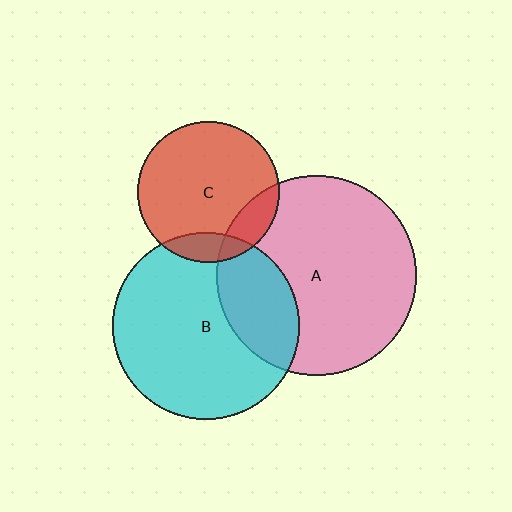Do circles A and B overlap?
Yes.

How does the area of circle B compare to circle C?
Approximately 1.7 times.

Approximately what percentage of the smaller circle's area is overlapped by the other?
Approximately 30%.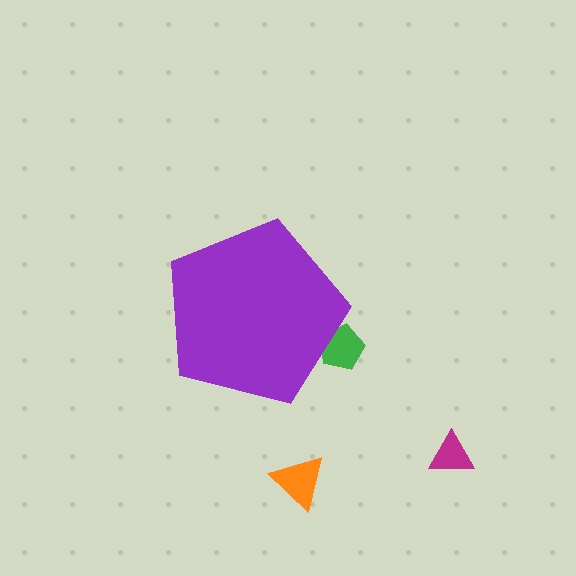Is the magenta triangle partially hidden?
No, the magenta triangle is fully visible.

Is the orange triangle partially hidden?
No, the orange triangle is fully visible.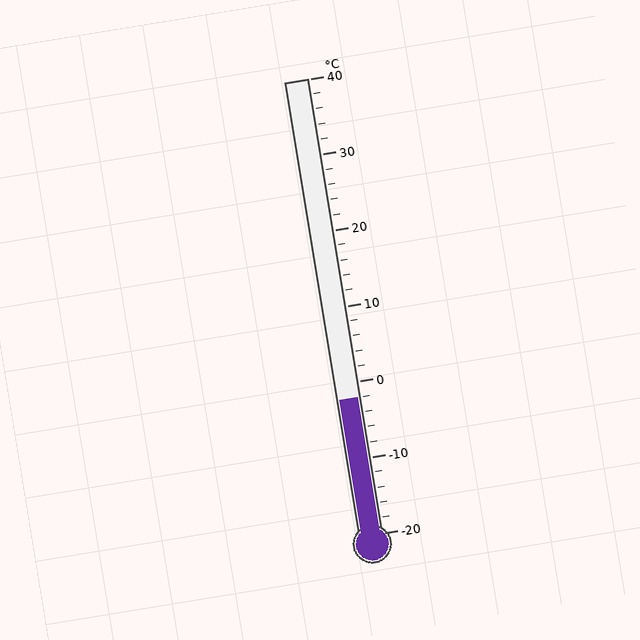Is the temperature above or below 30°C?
The temperature is below 30°C.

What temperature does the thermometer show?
The thermometer shows approximately -2°C.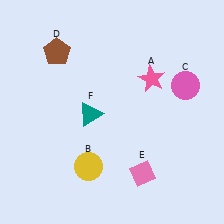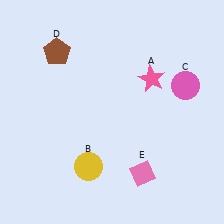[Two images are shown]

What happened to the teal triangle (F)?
The teal triangle (F) was removed in Image 2. It was in the bottom-left area of Image 1.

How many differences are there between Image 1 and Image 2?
There is 1 difference between the two images.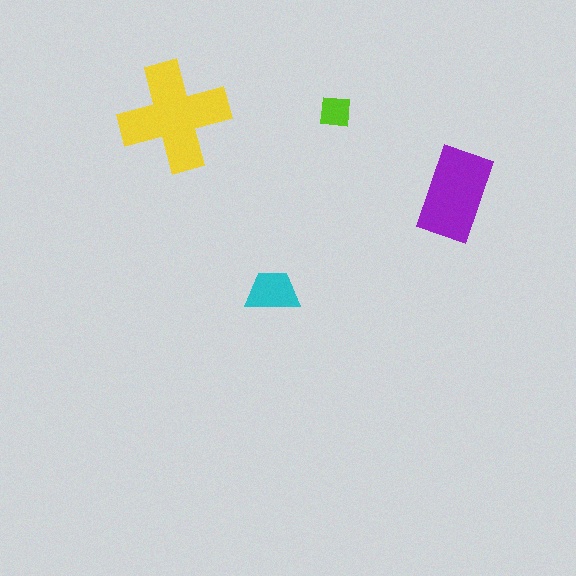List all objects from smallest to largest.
The lime square, the cyan trapezoid, the purple rectangle, the yellow cross.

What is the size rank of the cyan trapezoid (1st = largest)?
3rd.